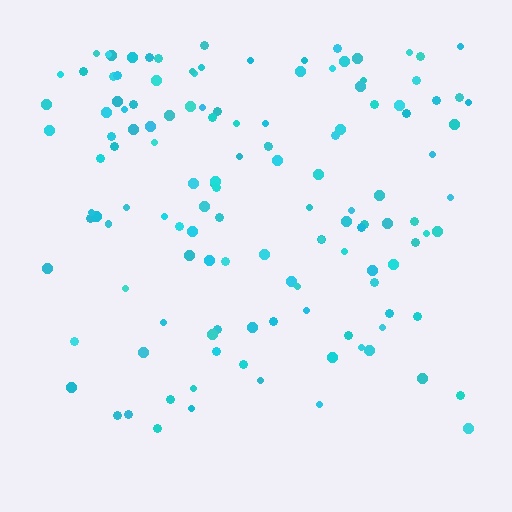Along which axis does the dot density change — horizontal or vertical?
Vertical.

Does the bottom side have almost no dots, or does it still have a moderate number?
Still a moderate number, just noticeably fewer than the top.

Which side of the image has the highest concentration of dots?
The top.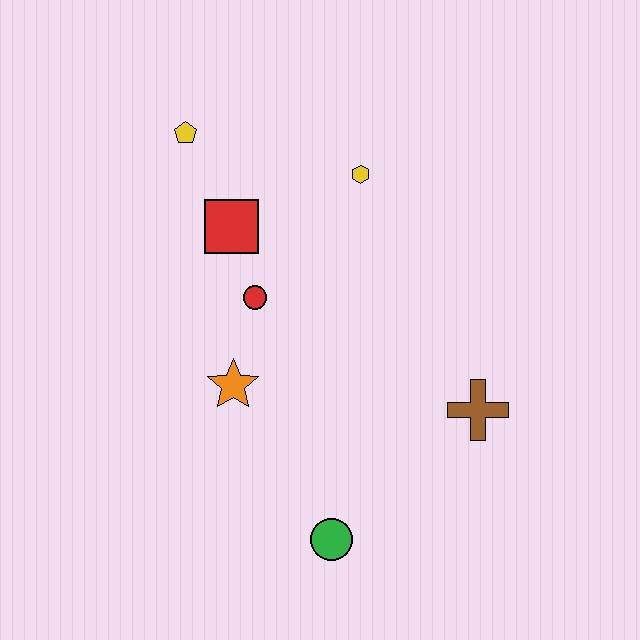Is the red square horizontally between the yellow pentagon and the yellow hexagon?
Yes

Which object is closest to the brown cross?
The green circle is closest to the brown cross.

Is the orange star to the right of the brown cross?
No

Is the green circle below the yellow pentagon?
Yes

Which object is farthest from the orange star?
The yellow pentagon is farthest from the orange star.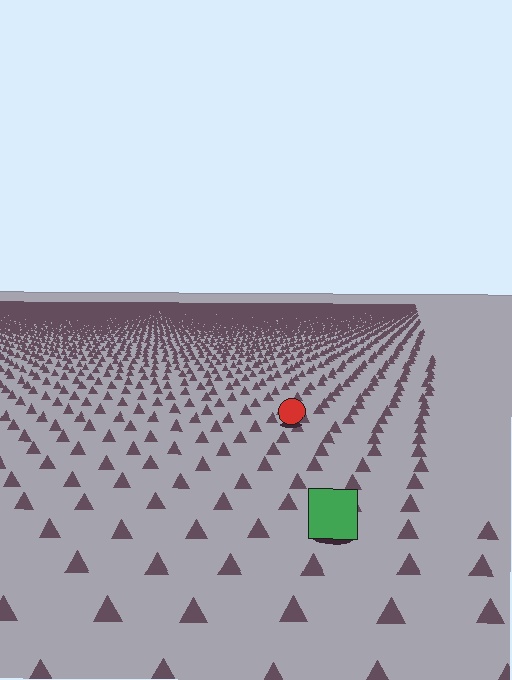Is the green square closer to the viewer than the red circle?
Yes. The green square is closer — you can tell from the texture gradient: the ground texture is coarser near it.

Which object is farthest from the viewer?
The red circle is farthest from the viewer. It appears smaller and the ground texture around it is denser.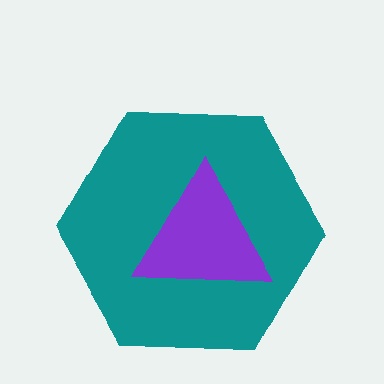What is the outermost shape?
The teal hexagon.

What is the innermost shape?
The purple triangle.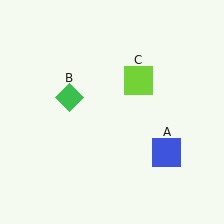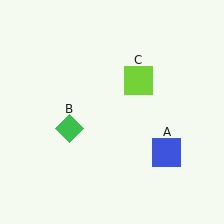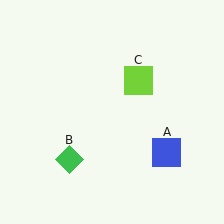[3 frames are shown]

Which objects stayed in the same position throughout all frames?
Blue square (object A) and lime square (object C) remained stationary.